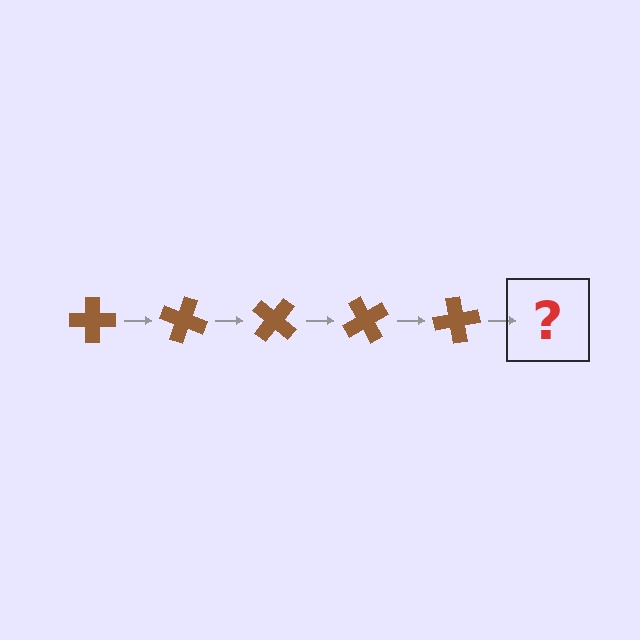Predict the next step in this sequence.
The next step is a brown cross rotated 100 degrees.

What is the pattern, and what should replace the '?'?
The pattern is that the cross rotates 20 degrees each step. The '?' should be a brown cross rotated 100 degrees.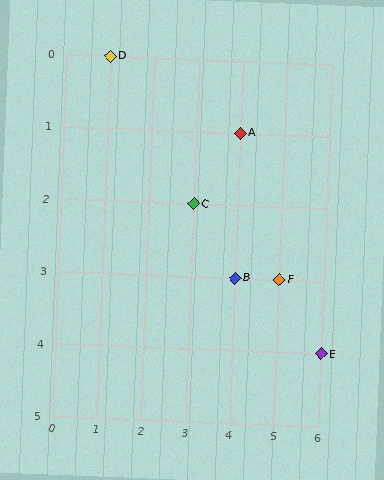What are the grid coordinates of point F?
Point F is at grid coordinates (5, 3).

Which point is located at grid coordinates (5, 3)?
Point F is at (5, 3).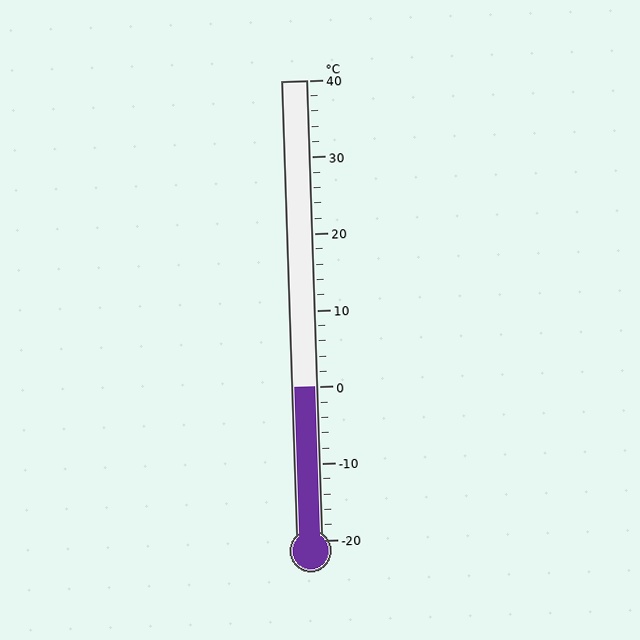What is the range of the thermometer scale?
The thermometer scale ranges from -20°C to 40°C.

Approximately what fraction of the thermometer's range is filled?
The thermometer is filled to approximately 35% of its range.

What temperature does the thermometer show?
The thermometer shows approximately 0°C.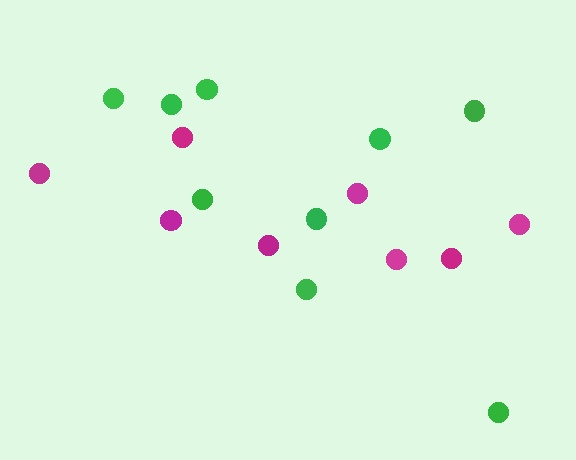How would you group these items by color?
There are 2 groups: one group of magenta circles (8) and one group of green circles (9).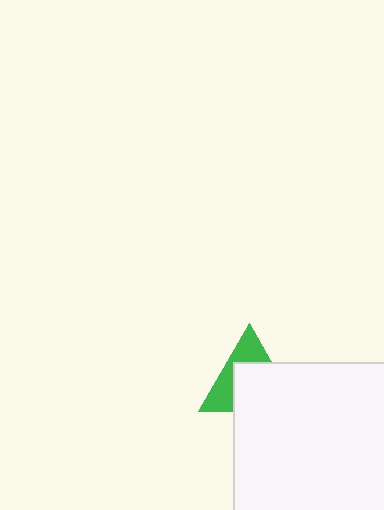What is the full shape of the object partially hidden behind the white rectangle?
The partially hidden object is a green triangle.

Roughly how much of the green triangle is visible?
A small part of it is visible (roughly 42%).